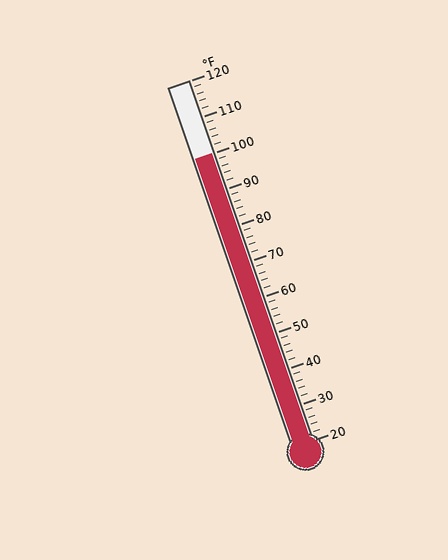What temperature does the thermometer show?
The thermometer shows approximately 100°F.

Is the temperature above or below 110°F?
The temperature is below 110°F.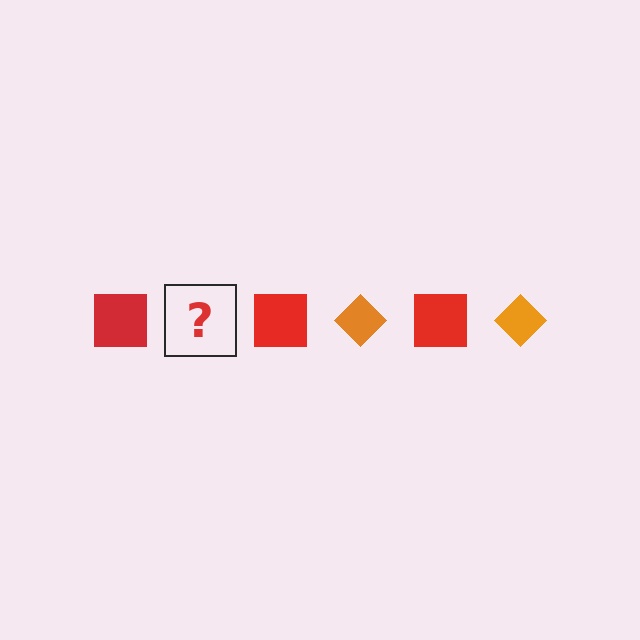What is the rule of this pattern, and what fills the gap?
The rule is that the pattern alternates between red square and orange diamond. The gap should be filled with an orange diamond.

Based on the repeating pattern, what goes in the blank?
The blank should be an orange diamond.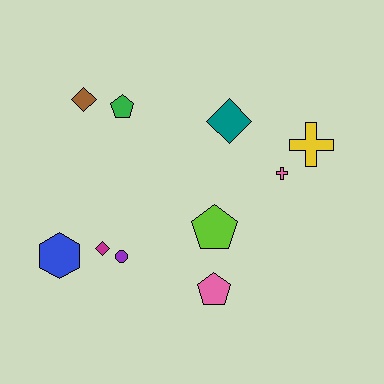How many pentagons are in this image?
There are 3 pentagons.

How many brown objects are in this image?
There is 1 brown object.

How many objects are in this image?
There are 10 objects.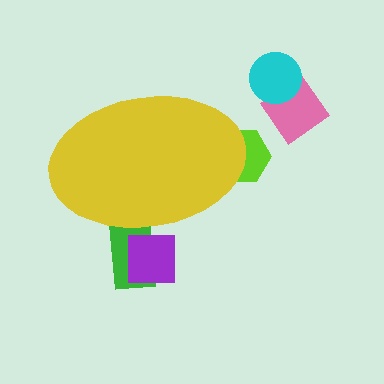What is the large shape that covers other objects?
A yellow ellipse.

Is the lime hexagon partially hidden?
Yes, the lime hexagon is partially hidden behind the yellow ellipse.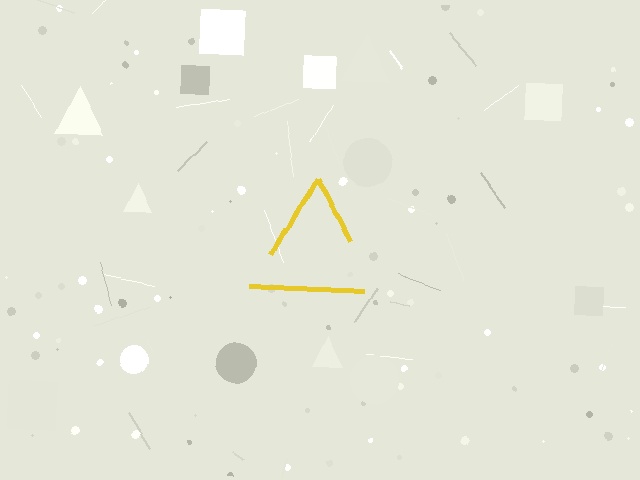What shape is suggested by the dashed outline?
The dashed outline suggests a triangle.